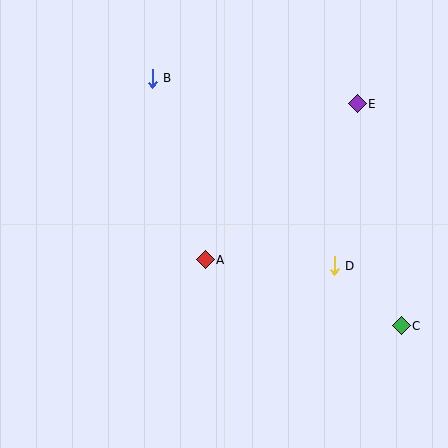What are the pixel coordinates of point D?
Point D is at (334, 266).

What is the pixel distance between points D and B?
The distance between D and B is 261 pixels.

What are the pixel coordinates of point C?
Point C is at (401, 326).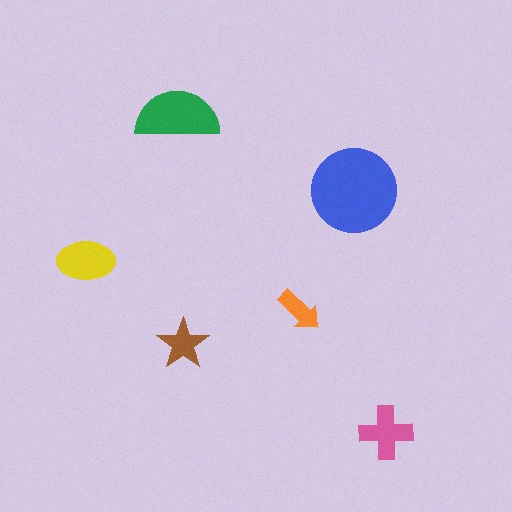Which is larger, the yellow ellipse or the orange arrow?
The yellow ellipse.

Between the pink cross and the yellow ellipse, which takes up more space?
The yellow ellipse.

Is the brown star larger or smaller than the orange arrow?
Larger.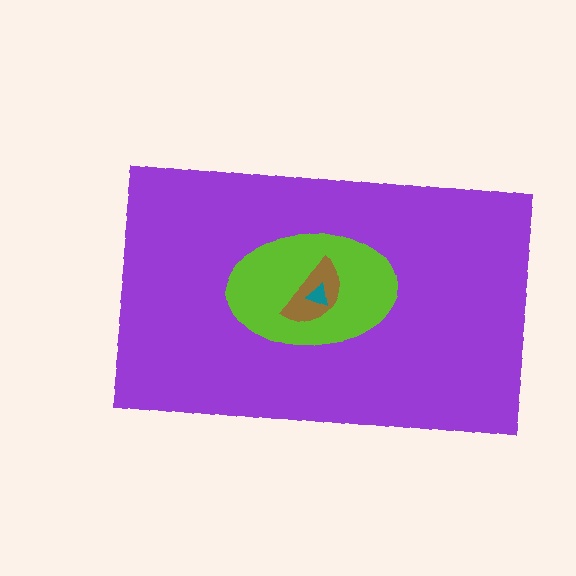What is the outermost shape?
The purple rectangle.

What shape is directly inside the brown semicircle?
The teal triangle.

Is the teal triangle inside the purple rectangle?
Yes.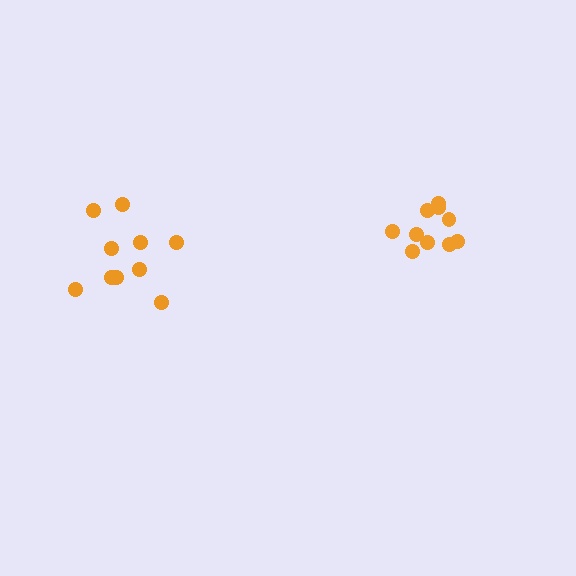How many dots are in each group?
Group 1: 10 dots, Group 2: 10 dots (20 total).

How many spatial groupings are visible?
There are 2 spatial groupings.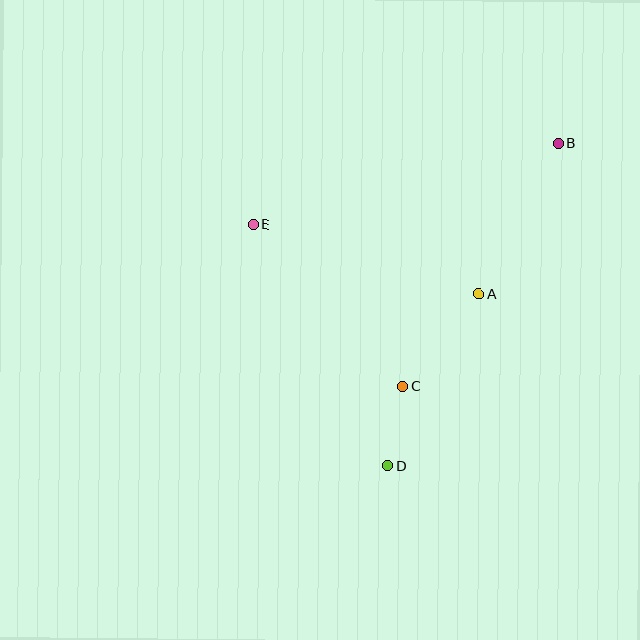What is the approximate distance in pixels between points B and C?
The distance between B and C is approximately 288 pixels.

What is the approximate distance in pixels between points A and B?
The distance between A and B is approximately 170 pixels.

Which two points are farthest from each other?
Points B and D are farthest from each other.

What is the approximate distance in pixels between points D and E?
The distance between D and E is approximately 275 pixels.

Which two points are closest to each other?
Points C and D are closest to each other.